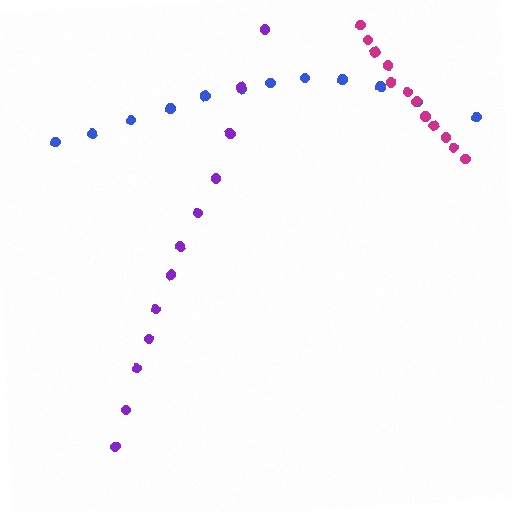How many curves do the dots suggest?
There are 3 distinct paths.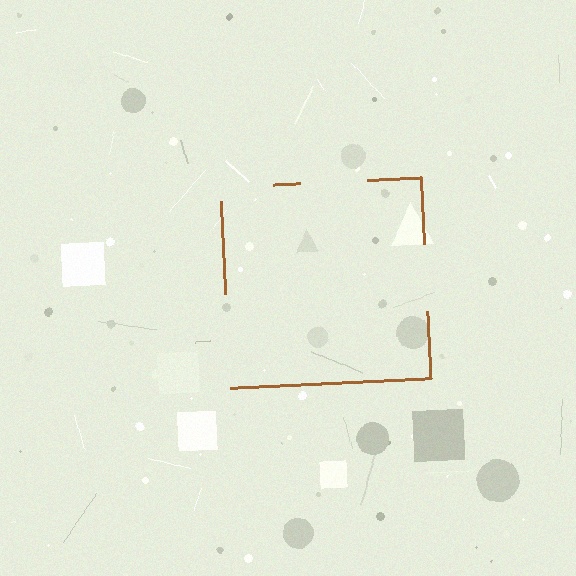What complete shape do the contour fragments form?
The contour fragments form a square.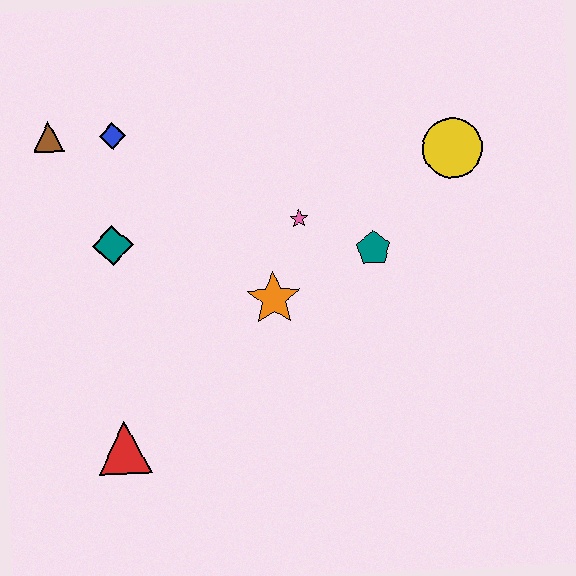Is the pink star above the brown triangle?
No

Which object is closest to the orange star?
The pink star is closest to the orange star.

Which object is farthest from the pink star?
The red triangle is farthest from the pink star.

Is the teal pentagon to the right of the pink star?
Yes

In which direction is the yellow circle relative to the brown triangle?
The yellow circle is to the right of the brown triangle.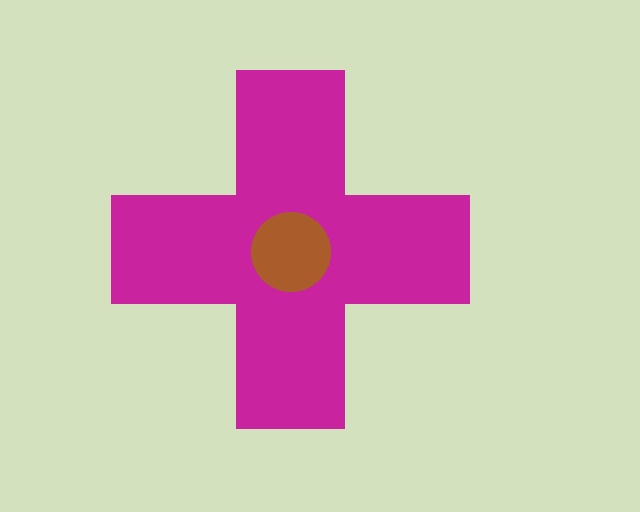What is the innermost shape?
The brown circle.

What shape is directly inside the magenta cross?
The brown circle.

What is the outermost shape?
The magenta cross.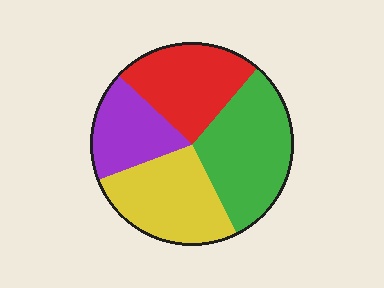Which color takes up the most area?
Green, at roughly 30%.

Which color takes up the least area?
Purple, at roughly 20%.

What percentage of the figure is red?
Red takes up about one quarter (1/4) of the figure.